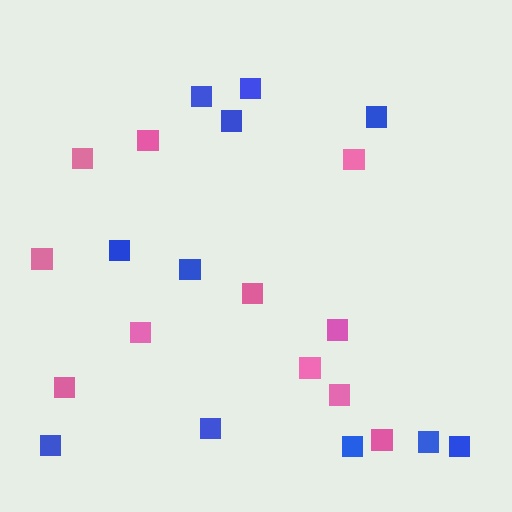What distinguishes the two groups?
There are 2 groups: one group of pink squares (11) and one group of blue squares (11).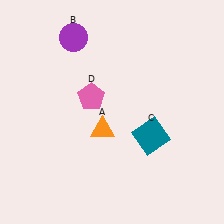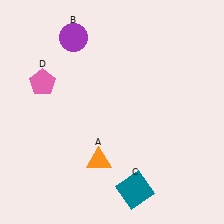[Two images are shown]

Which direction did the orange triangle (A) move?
The orange triangle (A) moved down.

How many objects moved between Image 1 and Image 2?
3 objects moved between the two images.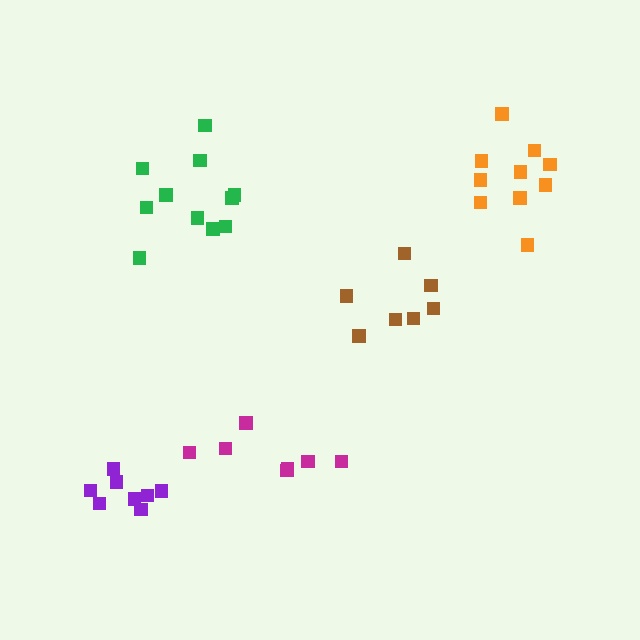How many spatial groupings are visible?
There are 5 spatial groupings.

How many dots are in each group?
Group 1: 7 dots, Group 2: 7 dots, Group 3: 11 dots, Group 4: 8 dots, Group 5: 10 dots (43 total).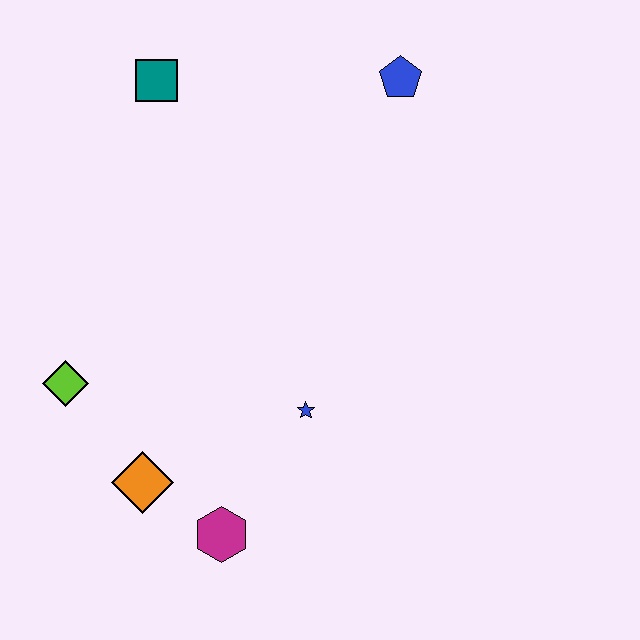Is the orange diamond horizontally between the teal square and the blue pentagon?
No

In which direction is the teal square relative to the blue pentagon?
The teal square is to the left of the blue pentagon.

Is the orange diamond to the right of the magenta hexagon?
No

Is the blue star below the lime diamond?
Yes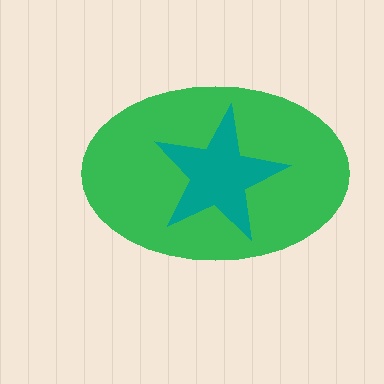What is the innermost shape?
The teal star.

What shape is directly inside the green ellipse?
The teal star.